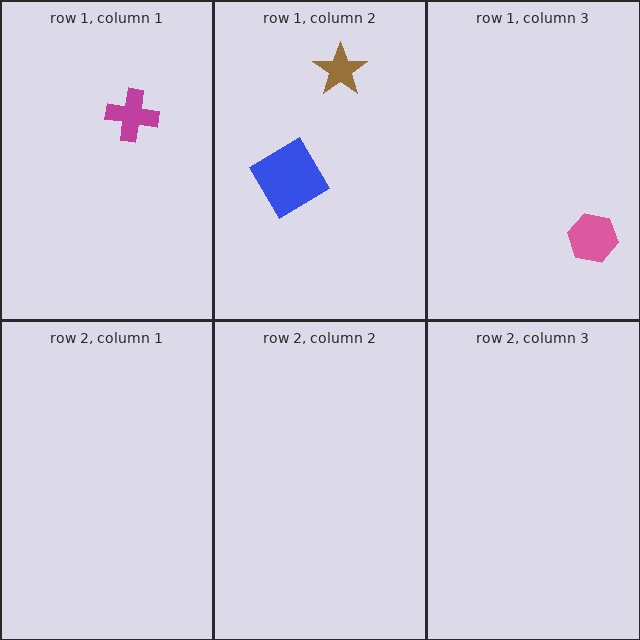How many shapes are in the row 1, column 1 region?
1.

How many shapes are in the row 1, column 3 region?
1.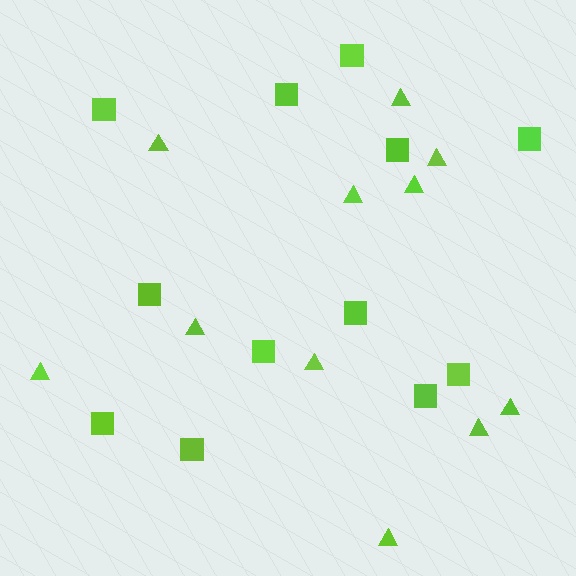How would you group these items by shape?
There are 2 groups: one group of squares (12) and one group of triangles (11).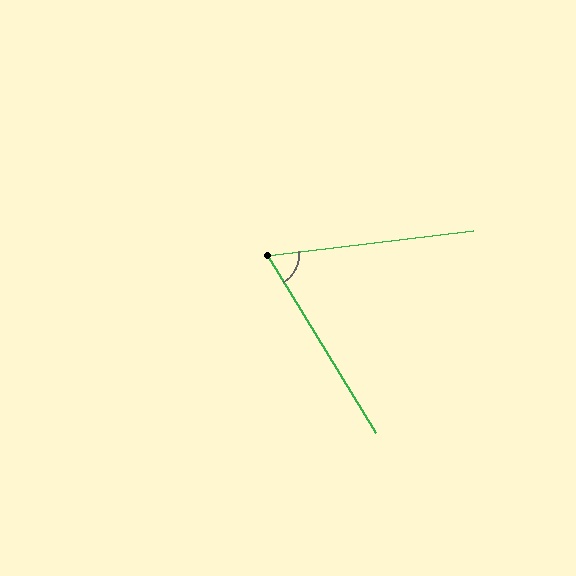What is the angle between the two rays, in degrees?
Approximately 65 degrees.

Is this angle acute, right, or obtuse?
It is acute.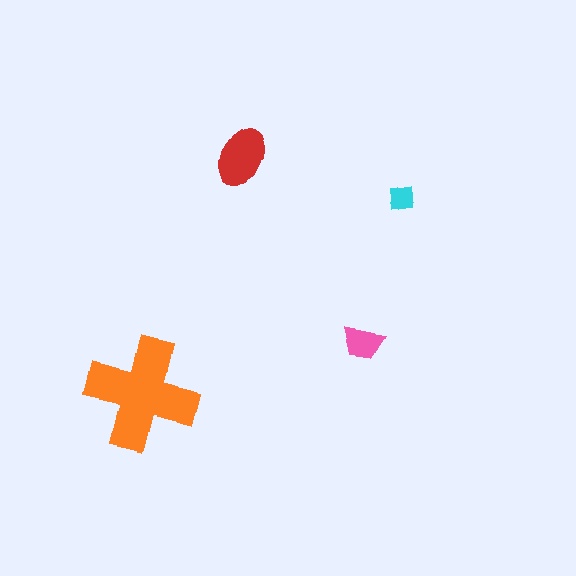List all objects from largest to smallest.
The orange cross, the red ellipse, the pink trapezoid, the cyan square.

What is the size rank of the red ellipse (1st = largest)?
2nd.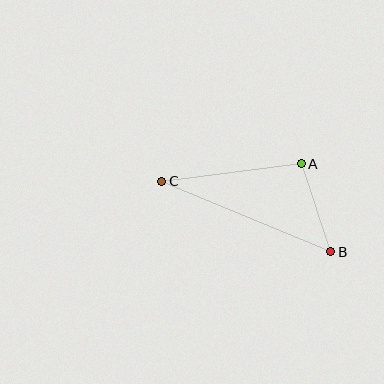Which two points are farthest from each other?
Points B and C are farthest from each other.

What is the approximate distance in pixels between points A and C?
The distance between A and C is approximately 141 pixels.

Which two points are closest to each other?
Points A and B are closest to each other.